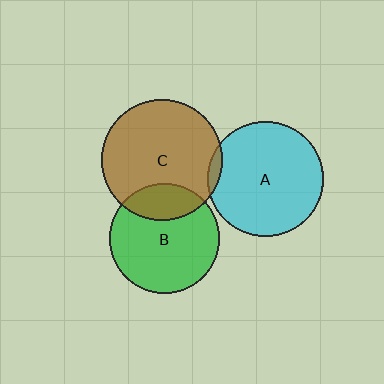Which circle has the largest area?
Circle C (brown).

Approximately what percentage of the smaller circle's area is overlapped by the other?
Approximately 25%.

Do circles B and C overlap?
Yes.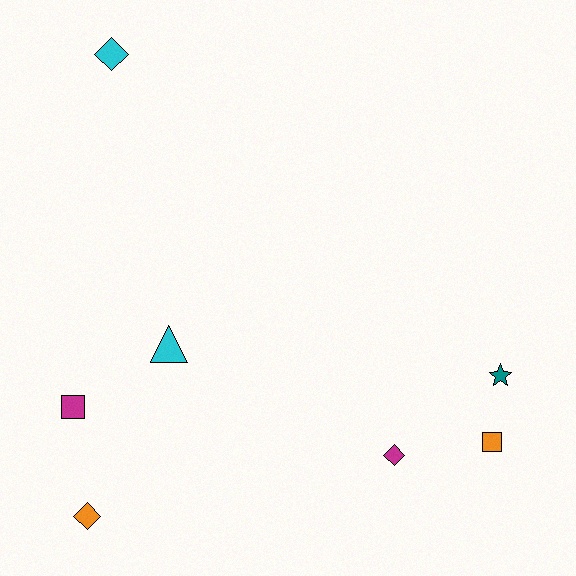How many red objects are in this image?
There are no red objects.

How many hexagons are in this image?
There are no hexagons.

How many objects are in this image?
There are 7 objects.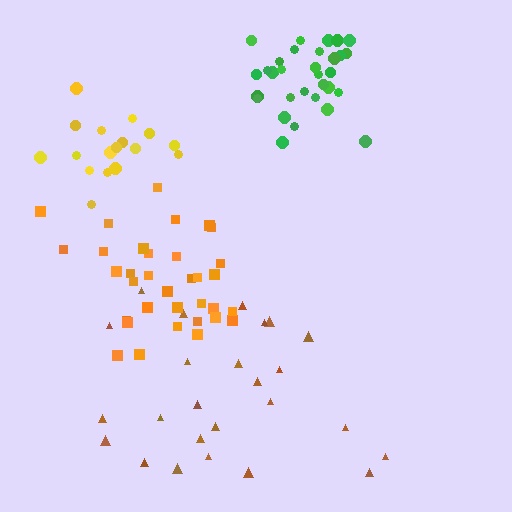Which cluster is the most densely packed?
Green.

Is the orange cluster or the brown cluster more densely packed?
Orange.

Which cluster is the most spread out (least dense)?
Brown.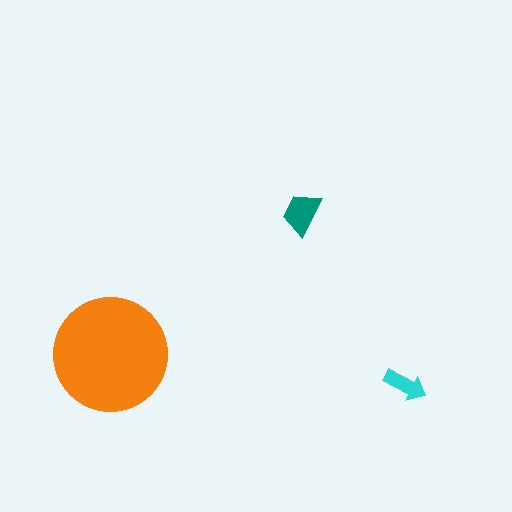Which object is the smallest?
The cyan arrow.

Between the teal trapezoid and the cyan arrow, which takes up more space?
The teal trapezoid.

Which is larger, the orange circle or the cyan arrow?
The orange circle.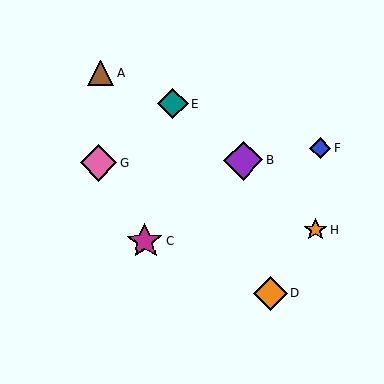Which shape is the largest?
The purple diamond (labeled B) is the largest.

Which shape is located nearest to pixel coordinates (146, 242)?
The magenta star (labeled C) at (145, 242) is nearest to that location.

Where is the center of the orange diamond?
The center of the orange diamond is at (270, 294).